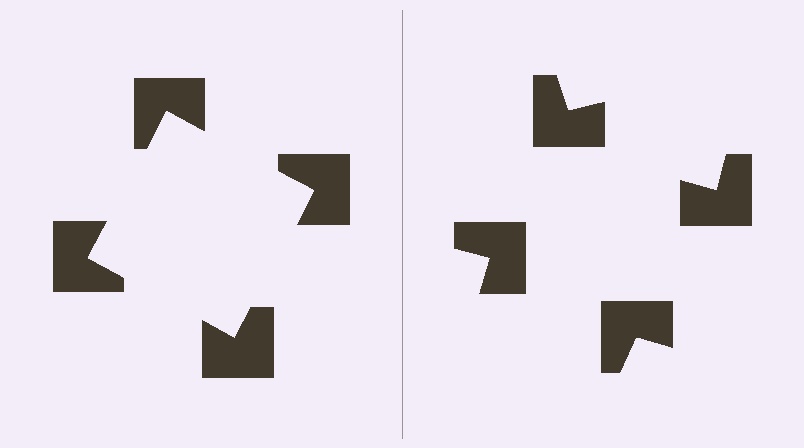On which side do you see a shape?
An illusory square appears on the left side. On the right side the wedge cuts are rotated, so no coherent shape forms.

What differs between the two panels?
The notched squares are positioned identically on both sides; only the wedge orientations differ. On the left they align to a square; on the right they are misaligned.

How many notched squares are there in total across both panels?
8 — 4 on each side.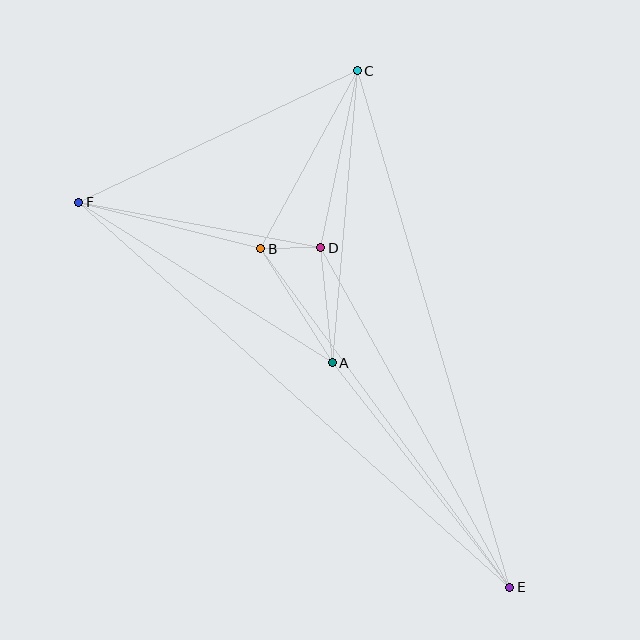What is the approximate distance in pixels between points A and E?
The distance between A and E is approximately 286 pixels.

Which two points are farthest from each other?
Points E and F are farthest from each other.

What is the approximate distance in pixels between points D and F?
The distance between D and F is approximately 246 pixels.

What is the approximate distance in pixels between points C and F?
The distance between C and F is approximately 308 pixels.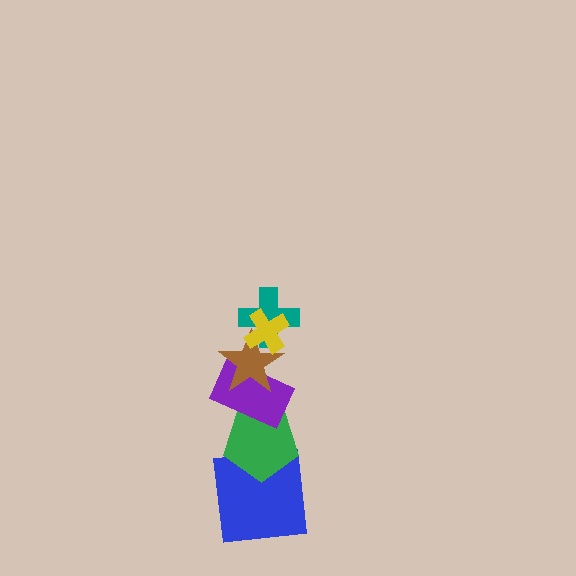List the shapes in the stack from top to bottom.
From top to bottom: the yellow cross, the teal cross, the brown star, the purple rectangle, the green pentagon, the blue square.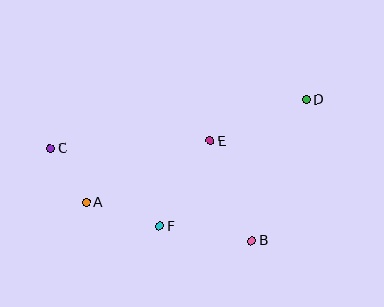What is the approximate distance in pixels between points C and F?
The distance between C and F is approximately 134 pixels.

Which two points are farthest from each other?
Points C and D are farthest from each other.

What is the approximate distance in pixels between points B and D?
The distance between B and D is approximately 151 pixels.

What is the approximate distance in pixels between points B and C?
The distance between B and C is approximately 221 pixels.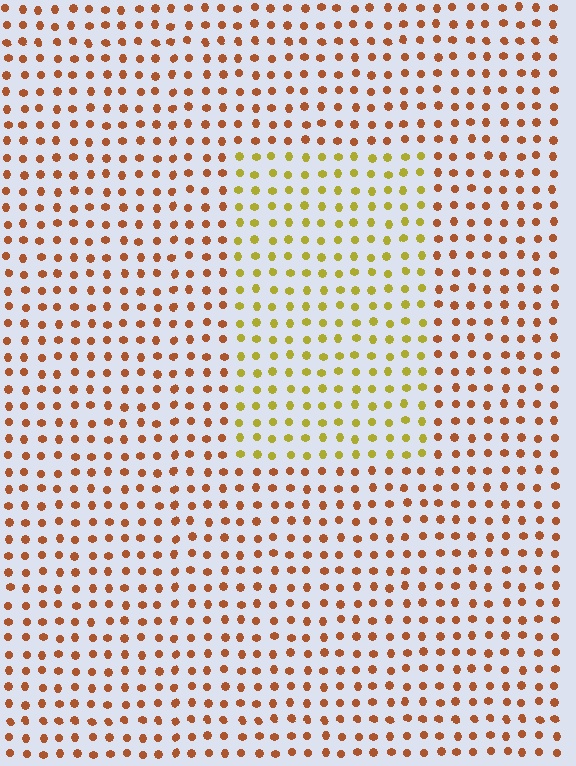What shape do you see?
I see a rectangle.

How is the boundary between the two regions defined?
The boundary is defined purely by a slight shift in hue (about 42 degrees). Spacing, size, and orientation are identical on both sides.